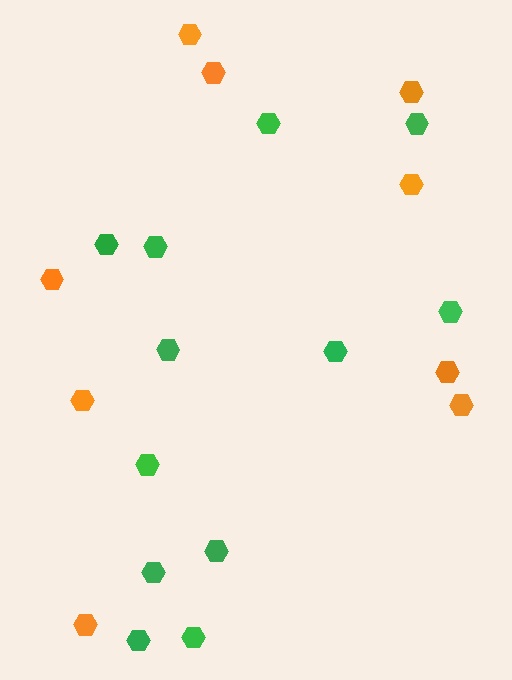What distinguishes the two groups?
There are 2 groups: one group of green hexagons (12) and one group of orange hexagons (9).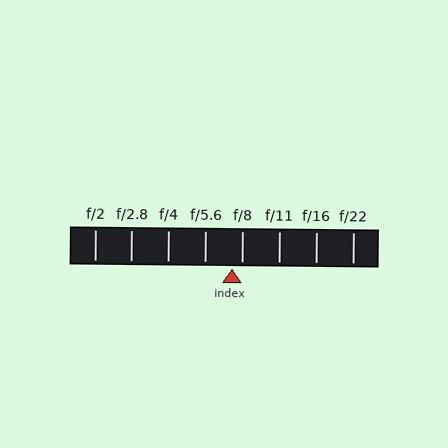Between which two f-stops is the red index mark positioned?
The index mark is between f/5.6 and f/8.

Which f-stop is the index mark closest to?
The index mark is closest to f/8.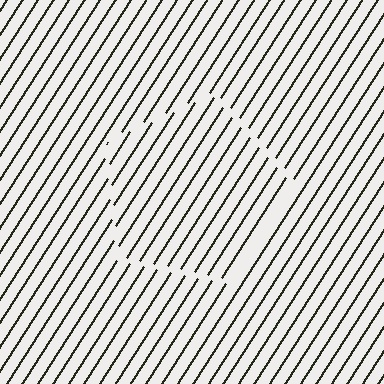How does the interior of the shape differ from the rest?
The interior of the shape contains the same grating, shifted by half a period — the contour is defined by the phase discontinuity where line-ends from the inner and outer gratings abut.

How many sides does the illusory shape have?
5 sides — the line-ends trace a pentagon.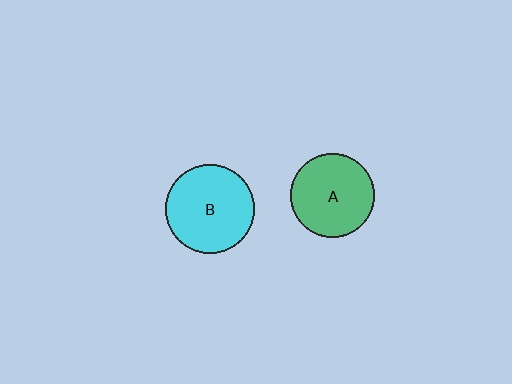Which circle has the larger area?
Circle B (cyan).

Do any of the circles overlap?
No, none of the circles overlap.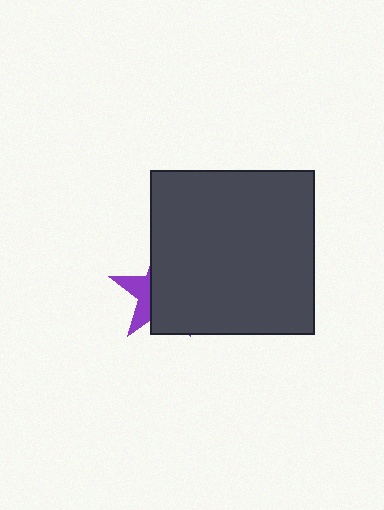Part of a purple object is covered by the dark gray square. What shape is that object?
It is a star.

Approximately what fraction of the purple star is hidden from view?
Roughly 68% of the purple star is hidden behind the dark gray square.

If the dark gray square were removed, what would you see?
You would see the complete purple star.